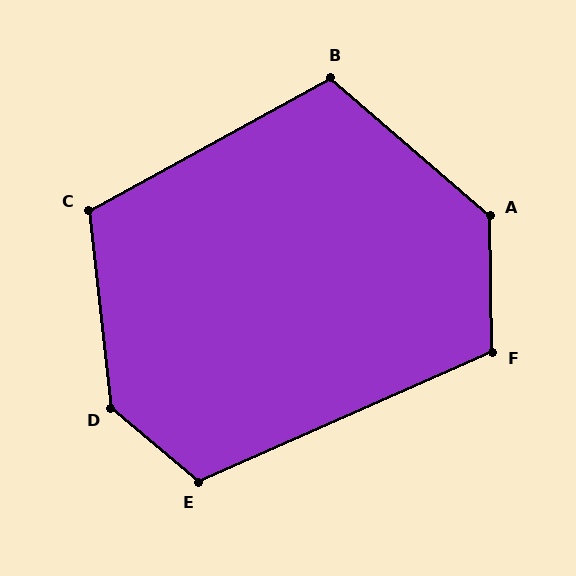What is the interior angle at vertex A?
Approximately 132 degrees (obtuse).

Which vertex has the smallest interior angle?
B, at approximately 110 degrees.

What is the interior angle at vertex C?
Approximately 112 degrees (obtuse).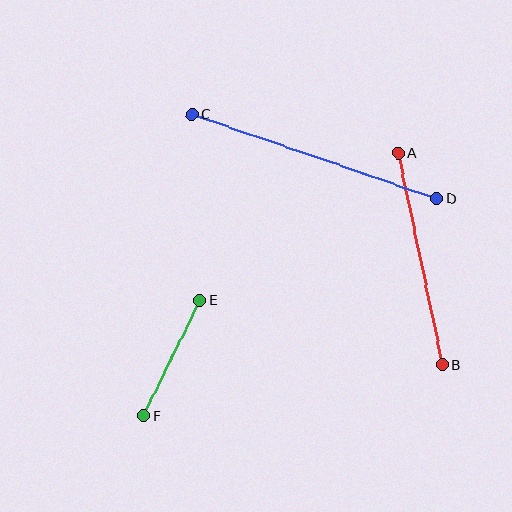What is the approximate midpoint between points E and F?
The midpoint is at approximately (172, 358) pixels.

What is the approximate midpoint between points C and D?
The midpoint is at approximately (314, 156) pixels.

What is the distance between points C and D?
The distance is approximately 259 pixels.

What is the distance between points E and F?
The distance is approximately 128 pixels.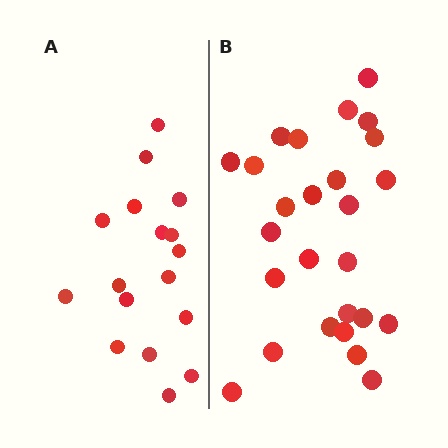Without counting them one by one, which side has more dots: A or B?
Region B (the right region) has more dots.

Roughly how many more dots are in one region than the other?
Region B has roughly 8 or so more dots than region A.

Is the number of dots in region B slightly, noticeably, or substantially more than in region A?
Region B has substantially more. The ratio is roughly 1.5 to 1.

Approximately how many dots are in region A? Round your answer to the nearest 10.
About 20 dots. (The exact count is 17, which rounds to 20.)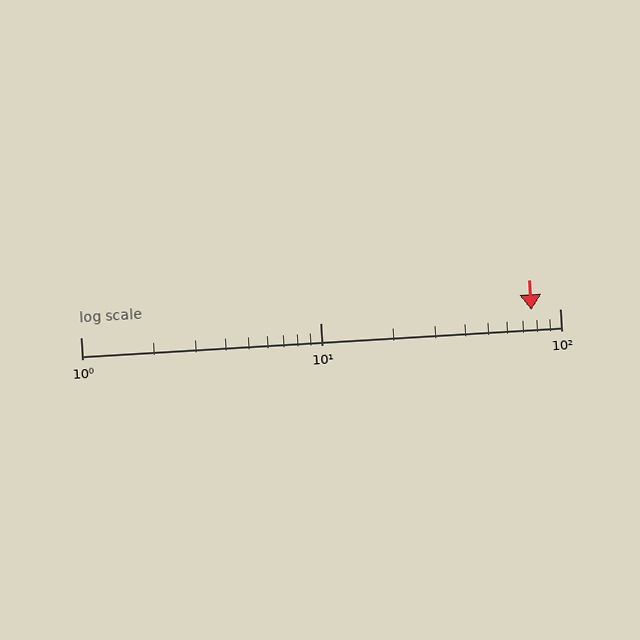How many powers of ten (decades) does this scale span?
The scale spans 2 decades, from 1 to 100.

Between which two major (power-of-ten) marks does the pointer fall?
The pointer is between 10 and 100.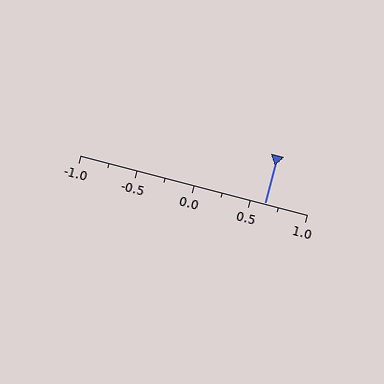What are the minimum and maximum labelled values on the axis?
The axis runs from -1.0 to 1.0.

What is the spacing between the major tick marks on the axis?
The major ticks are spaced 0.5 apart.